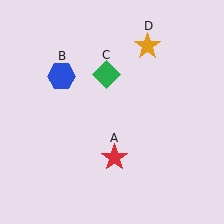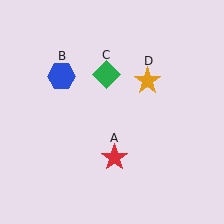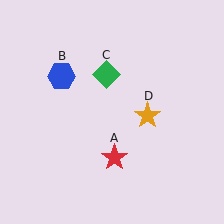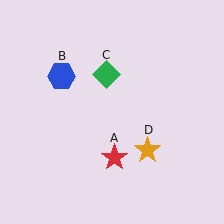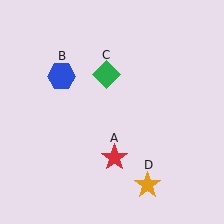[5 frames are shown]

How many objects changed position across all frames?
1 object changed position: orange star (object D).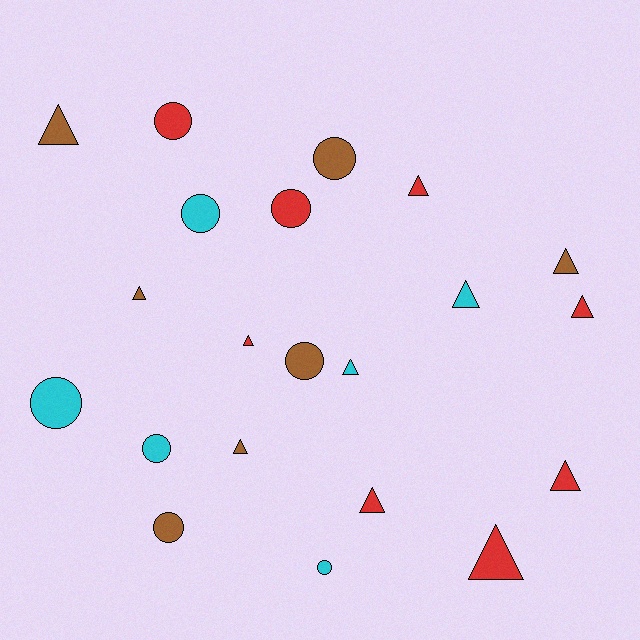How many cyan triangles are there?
There are 2 cyan triangles.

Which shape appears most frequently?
Triangle, with 12 objects.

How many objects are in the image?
There are 21 objects.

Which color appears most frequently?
Red, with 8 objects.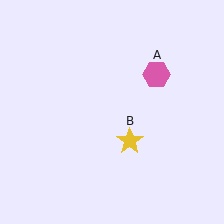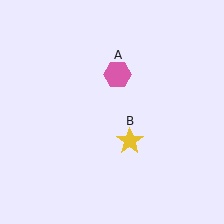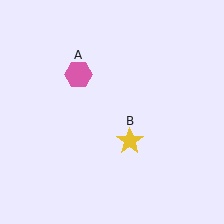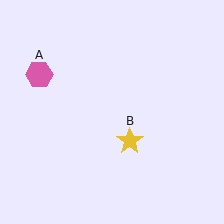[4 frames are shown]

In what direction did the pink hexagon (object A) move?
The pink hexagon (object A) moved left.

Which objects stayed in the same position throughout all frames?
Yellow star (object B) remained stationary.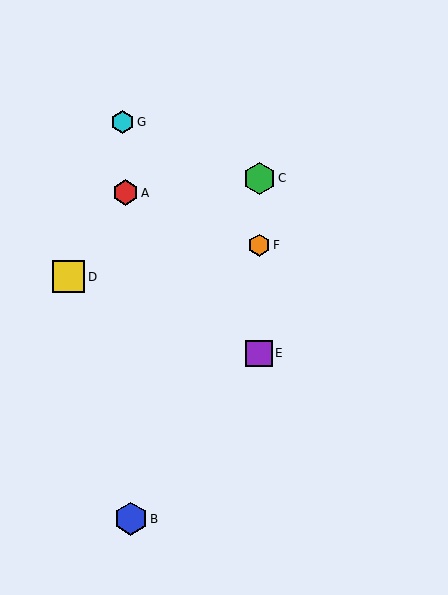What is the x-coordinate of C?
Object C is at x≈259.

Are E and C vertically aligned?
Yes, both are at x≈259.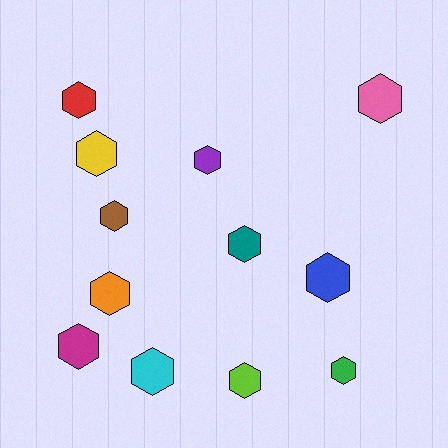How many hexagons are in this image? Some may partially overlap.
There are 12 hexagons.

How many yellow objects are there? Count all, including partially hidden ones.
There is 1 yellow object.